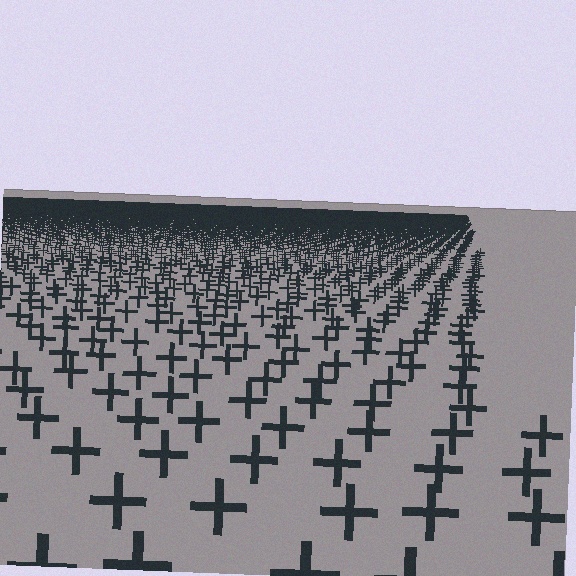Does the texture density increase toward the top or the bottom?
Density increases toward the top.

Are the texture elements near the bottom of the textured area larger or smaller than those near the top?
Larger. Near the bottom, elements are closer to the viewer and appear at a bigger on-screen size.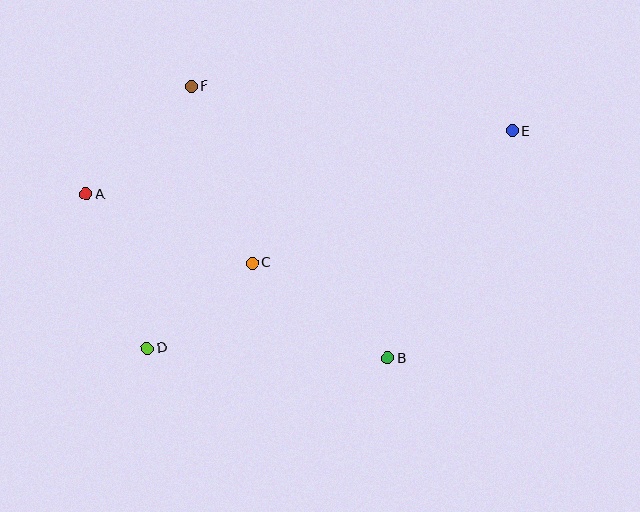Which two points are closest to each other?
Points C and D are closest to each other.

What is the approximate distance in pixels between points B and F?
The distance between B and F is approximately 336 pixels.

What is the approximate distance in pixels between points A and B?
The distance between A and B is approximately 344 pixels.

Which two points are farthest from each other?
Points A and E are farthest from each other.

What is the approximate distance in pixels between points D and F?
The distance between D and F is approximately 266 pixels.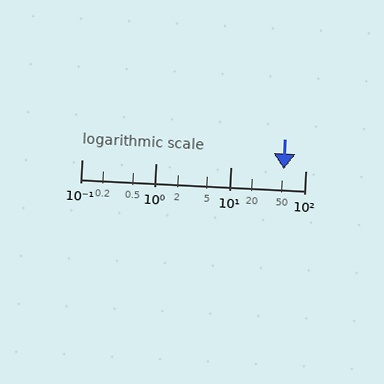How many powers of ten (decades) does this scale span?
The scale spans 3 decades, from 0.1 to 100.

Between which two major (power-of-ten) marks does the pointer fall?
The pointer is between 10 and 100.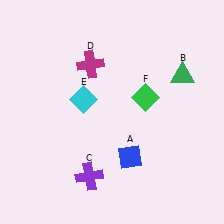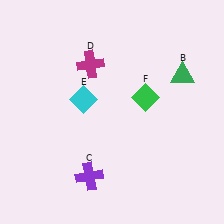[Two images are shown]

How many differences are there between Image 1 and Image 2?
There is 1 difference between the two images.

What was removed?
The blue diamond (A) was removed in Image 2.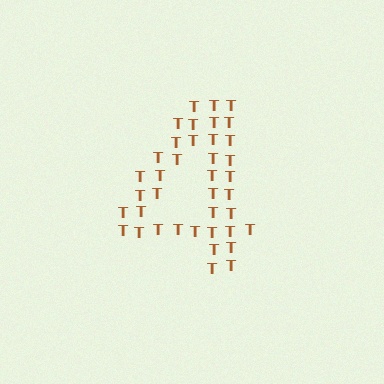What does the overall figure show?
The overall figure shows the digit 4.